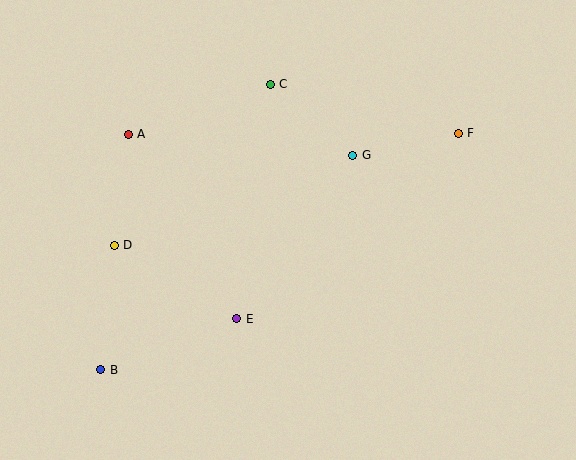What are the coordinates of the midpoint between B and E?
The midpoint between B and E is at (169, 344).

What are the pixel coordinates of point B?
Point B is at (101, 370).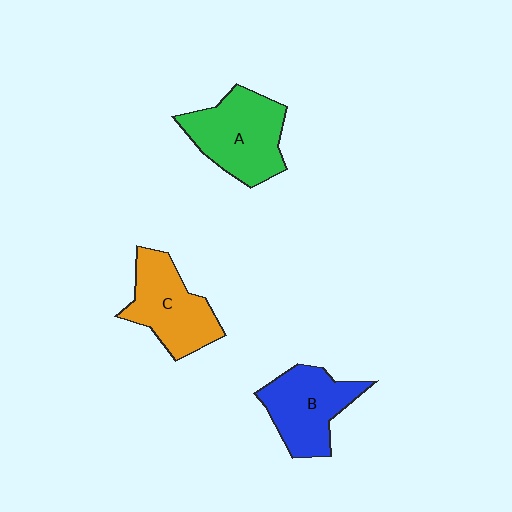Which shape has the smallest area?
Shape B (blue).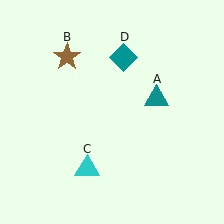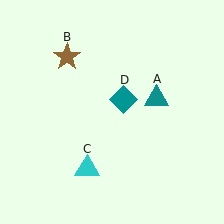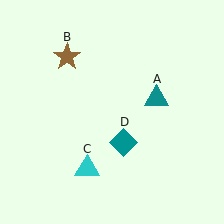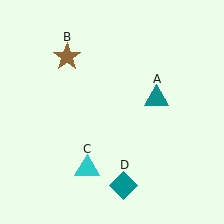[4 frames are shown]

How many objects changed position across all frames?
1 object changed position: teal diamond (object D).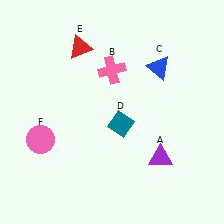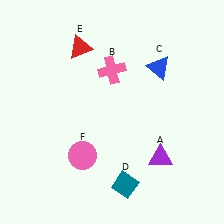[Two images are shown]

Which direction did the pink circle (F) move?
The pink circle (F) moved right.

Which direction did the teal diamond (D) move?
The teal diamond (D) moved down.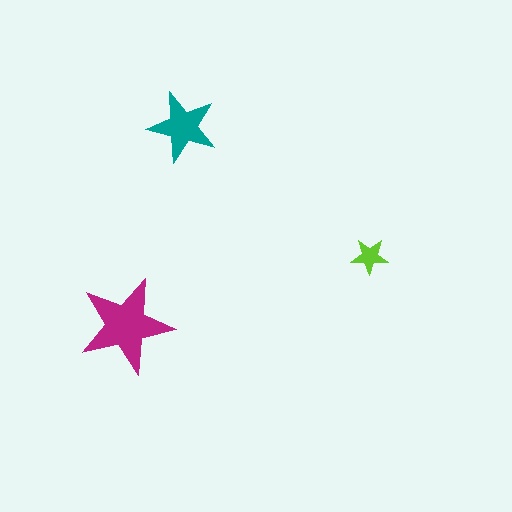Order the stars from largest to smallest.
the magenta one, the teal one, the lime one.